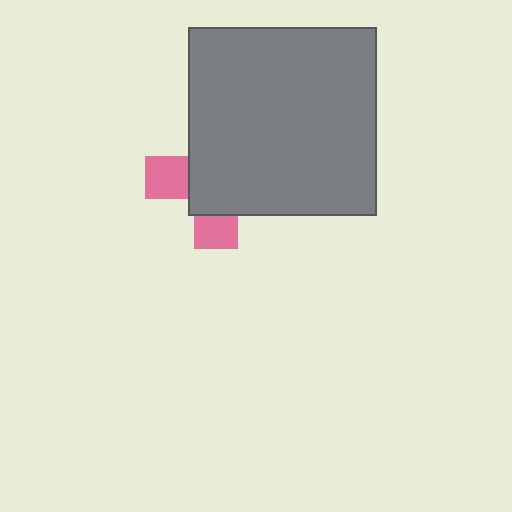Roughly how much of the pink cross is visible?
A small part of it is visible (roughly 31%).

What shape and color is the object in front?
The object in front is a gray square.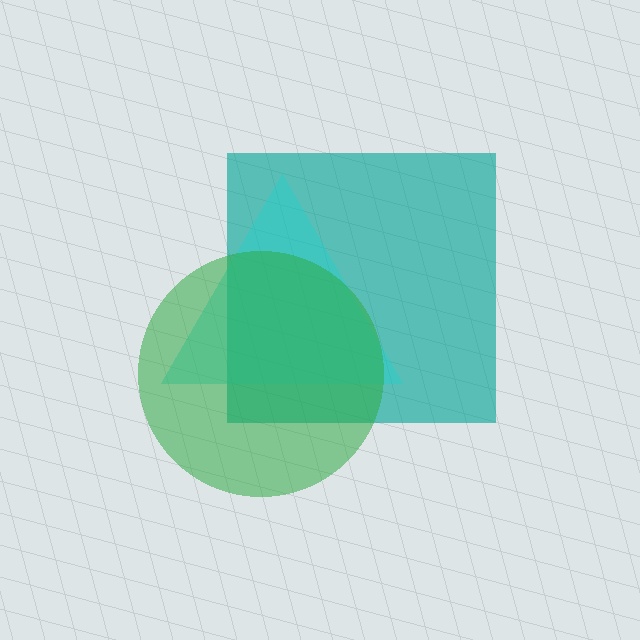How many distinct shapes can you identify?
There are 3 distinct shapes: a teal square, a cyan triangle, a green circle.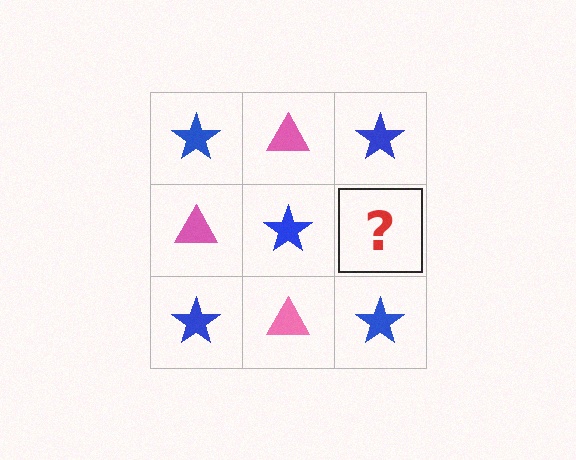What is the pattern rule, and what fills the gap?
The rule is that it alternates blue star and pink triangle in a checkerboard pattern. The gap should be filled with a pink triangle.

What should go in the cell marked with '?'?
The missing cell should contain a pink triangle.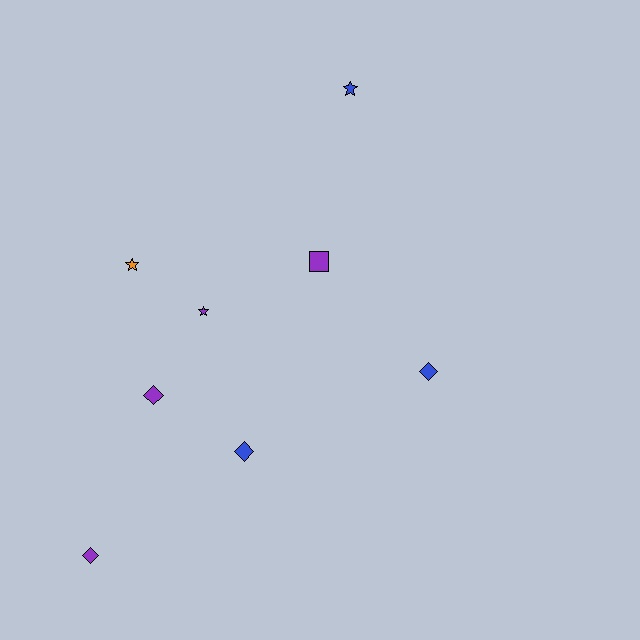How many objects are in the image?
There are 8 objects.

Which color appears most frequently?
Purple, with 4 objects.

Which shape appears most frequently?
Diamond, with 4 objects.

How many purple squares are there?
There is 1 purple square.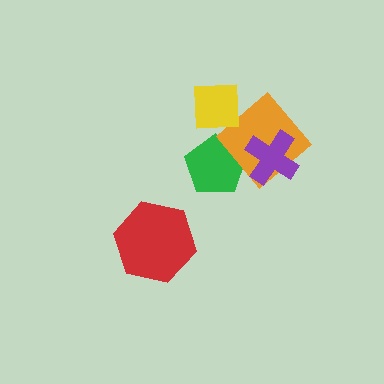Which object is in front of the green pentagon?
The orange diamond is in front of the green pentagon.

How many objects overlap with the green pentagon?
1 object overlaps with the green pentagon.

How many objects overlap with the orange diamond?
3 objects overlap with the orange diamond.